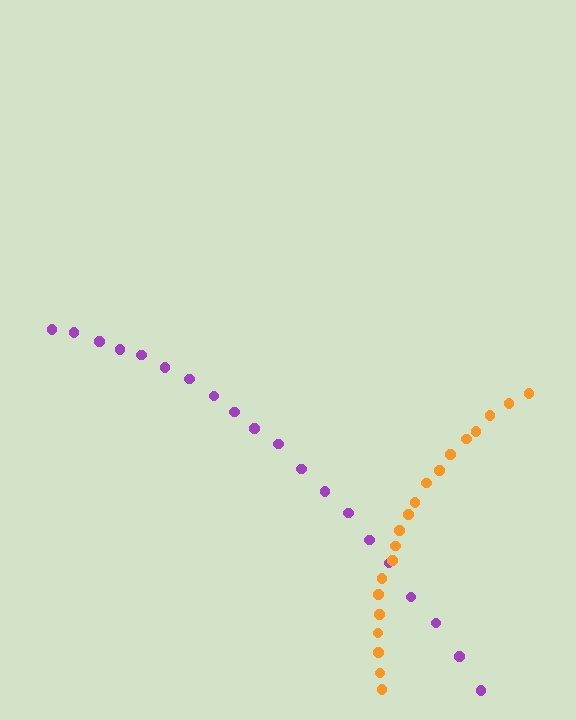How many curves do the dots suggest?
There are 2 distinct paths.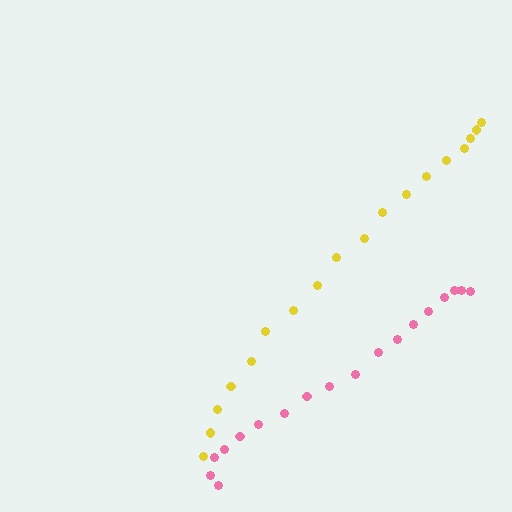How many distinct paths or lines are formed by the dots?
There are 2 distinct paths.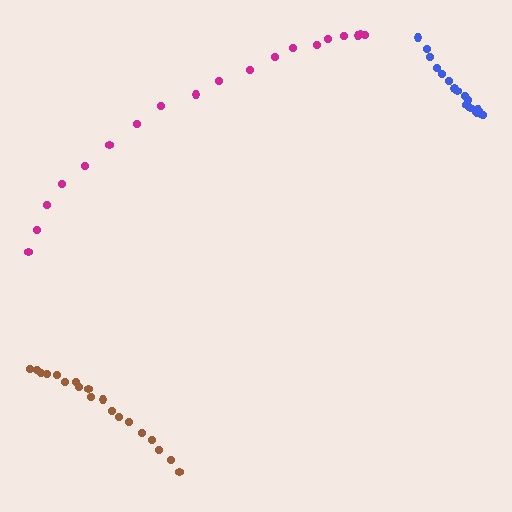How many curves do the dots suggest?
There are 3 distinct paths.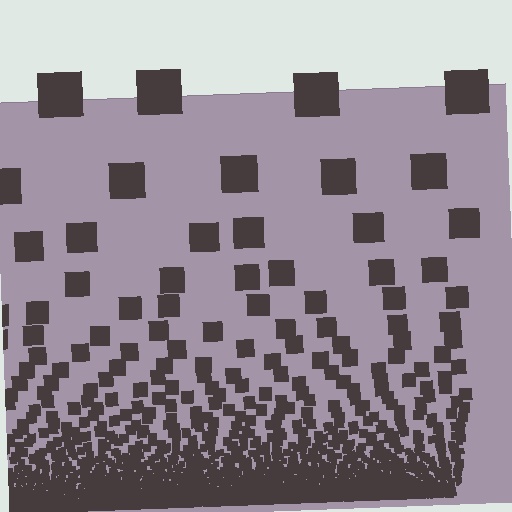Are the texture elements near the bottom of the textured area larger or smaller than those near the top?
Smaller. The gradient is inverted — elements near the bottom are smaller and denser.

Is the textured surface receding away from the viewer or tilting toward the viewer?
The surface appears to tilt toward the viewer. Texture elements get larger and sparser toward the top.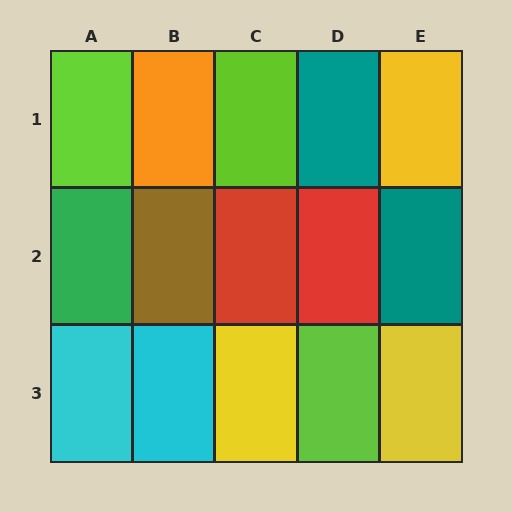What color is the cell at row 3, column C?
Yellow.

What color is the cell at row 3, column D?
Lime.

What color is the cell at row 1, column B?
Orange.